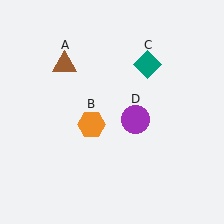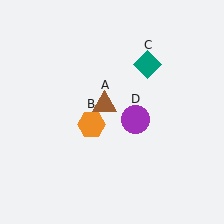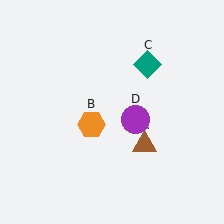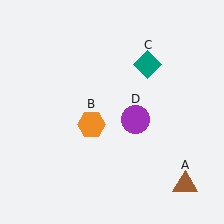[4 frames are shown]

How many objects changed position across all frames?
1 object changed position: brown triangle (object A).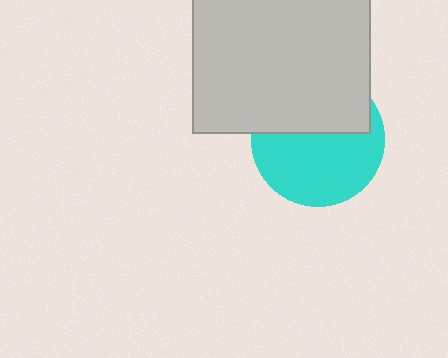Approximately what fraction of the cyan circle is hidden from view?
Roughly 42% of the cyan circle is hidden behind the light gray square.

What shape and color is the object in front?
The object in front is a light gray square.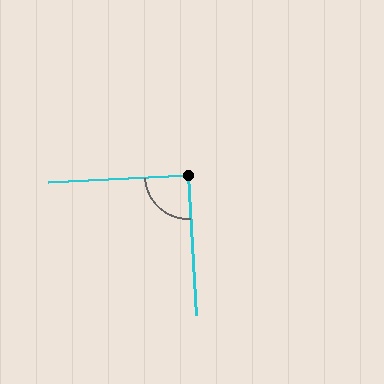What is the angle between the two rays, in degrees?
Approximately 91 degrees.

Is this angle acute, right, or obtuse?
It is approximately a right angle.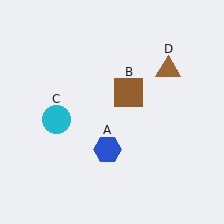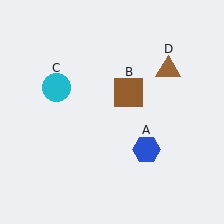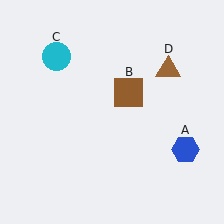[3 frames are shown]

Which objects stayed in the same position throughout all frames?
Brown square (object B) and brown triangle (object D) remained stationary.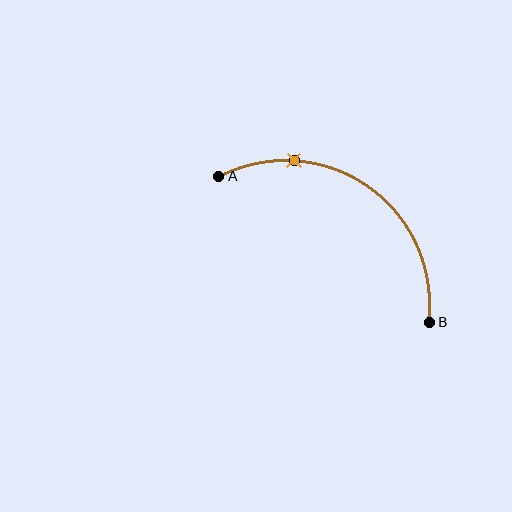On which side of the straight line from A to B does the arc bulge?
The arc bulges above and to the right of the straight line connecting A and B.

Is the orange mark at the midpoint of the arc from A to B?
No. The orange mark lies on the arc but is closer to endpoint A. The arc midpoint would be at the point on the curve equidistant along the arc from both A and B.